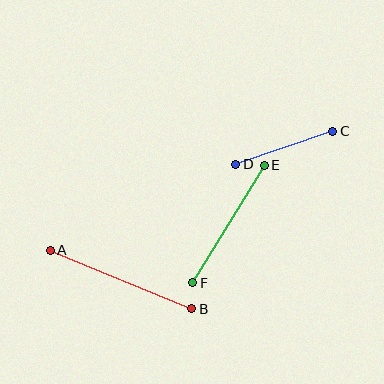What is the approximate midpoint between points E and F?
The midpoint is at approximately (228, 224) pixels.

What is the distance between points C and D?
The distance is approximately 102 pixels.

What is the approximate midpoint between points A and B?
The midpoint is at approximately (121, 280) pixels.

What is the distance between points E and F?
The distance is approximately 138 pixels.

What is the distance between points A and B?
The distance is approximately 153 pixels.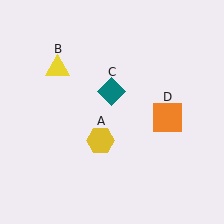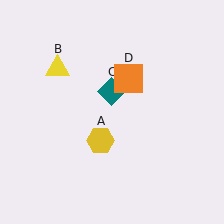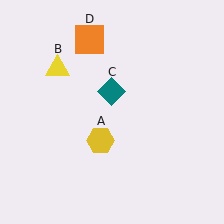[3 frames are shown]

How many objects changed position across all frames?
1 object changed position: orange square (object D).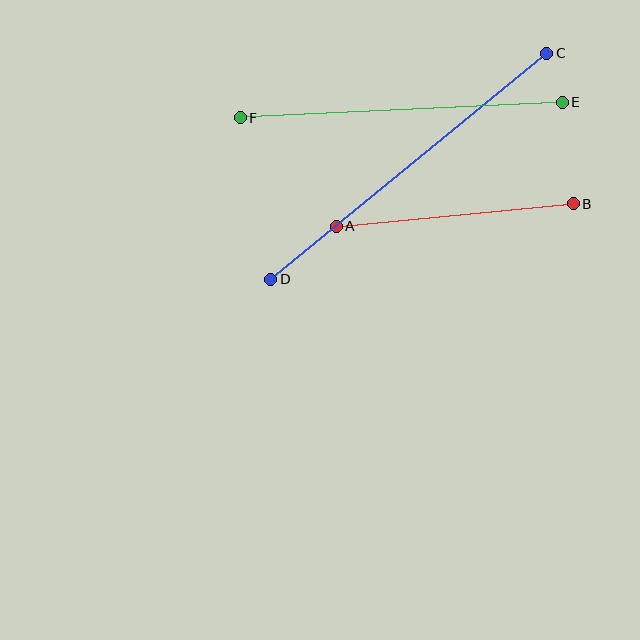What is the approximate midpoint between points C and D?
The midpoint is at approximately (409, 166) pixels.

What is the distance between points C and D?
The distance is approximately 356 pixels.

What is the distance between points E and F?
The distance is approximately 323 pixels.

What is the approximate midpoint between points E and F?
The midpoint is at approximately (401, 110) pixels.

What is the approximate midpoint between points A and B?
The midpoint is at approximately (455, 215) pixels.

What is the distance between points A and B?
The distance is approximately 238 pixels.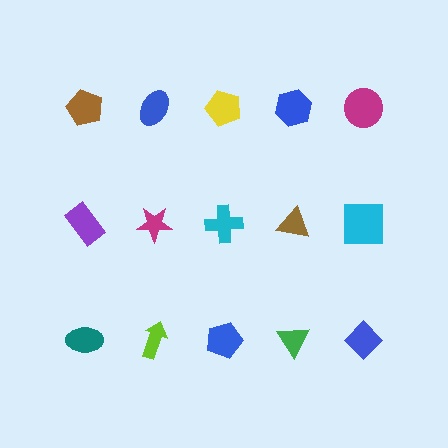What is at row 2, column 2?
A magenta star.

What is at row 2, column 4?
A brown triangle.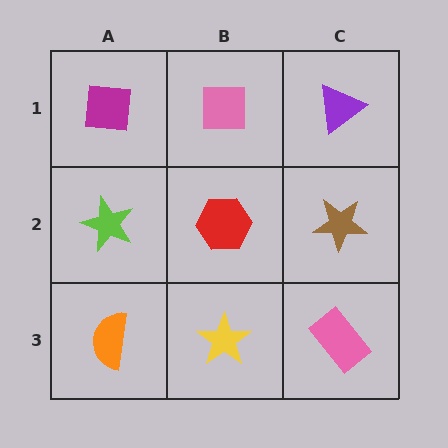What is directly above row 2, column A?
A magenta square.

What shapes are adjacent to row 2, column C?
A purple triangle (row 1, column C), a pink rectangle (row 3, column C), a red hexagon (row 2, column B).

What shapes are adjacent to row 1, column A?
A lime star (row 2, column A), a pink square (row 1, column B).